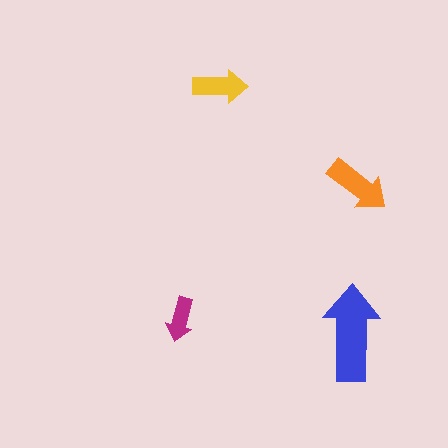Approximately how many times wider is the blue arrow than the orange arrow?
About 1.5 times wider.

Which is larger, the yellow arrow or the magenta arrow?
The yellow one.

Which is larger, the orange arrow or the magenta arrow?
The orange one.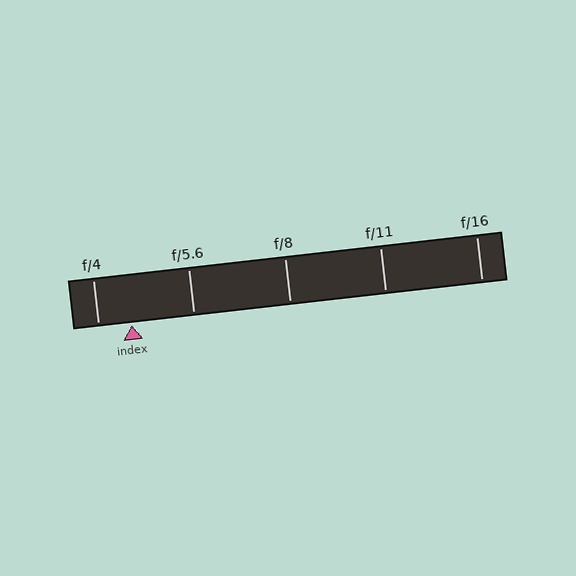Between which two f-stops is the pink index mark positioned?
The index mark is between f/4 and f/5.6.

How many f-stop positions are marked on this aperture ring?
There are 5 f-stop positions marked.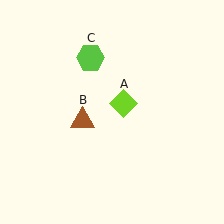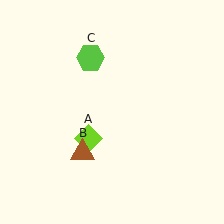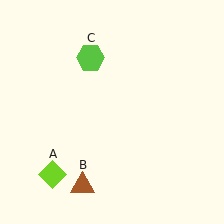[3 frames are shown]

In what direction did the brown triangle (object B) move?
The brown triangle (object B) moved down.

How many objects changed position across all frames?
2 objects changed position: lime diamond (object A), brown triangle (object B).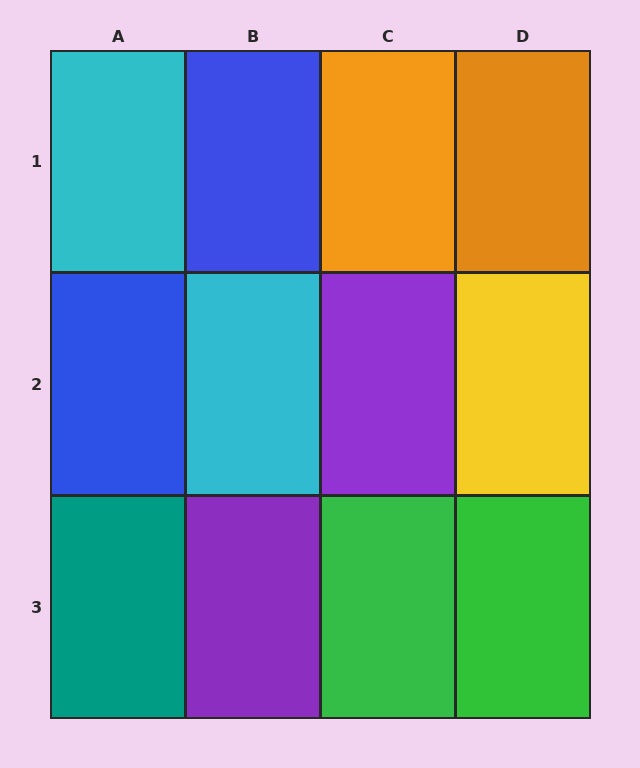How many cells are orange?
2 cells are orange.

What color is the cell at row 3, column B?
Purple.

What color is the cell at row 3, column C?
Green.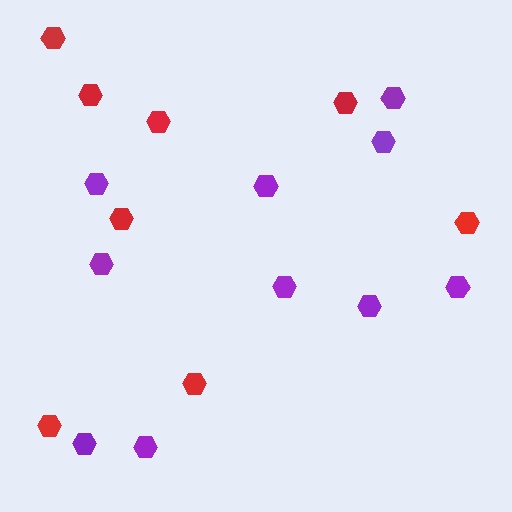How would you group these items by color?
There are 2 groups: one group of red hexagons (8) and one group of purple hexagons (10).